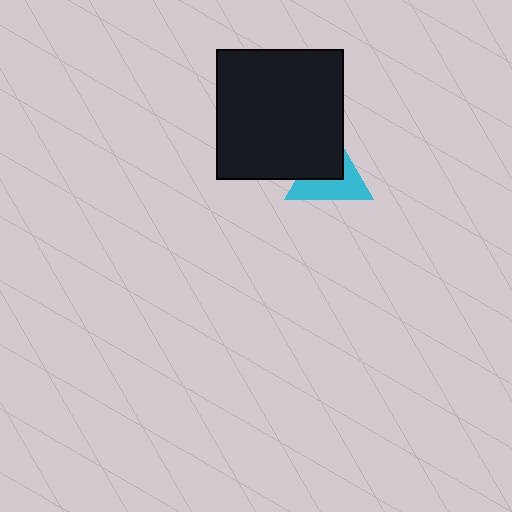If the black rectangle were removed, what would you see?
You would see the complete cyan triangle.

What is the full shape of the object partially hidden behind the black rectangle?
The partially hidden object is a cyan triangle.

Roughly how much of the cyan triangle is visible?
About half of it is visible (roughly 54%).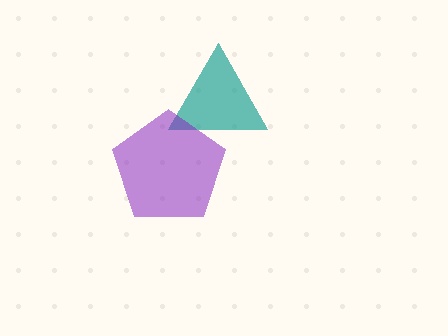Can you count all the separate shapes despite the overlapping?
Yes, there are 2 separate shapes.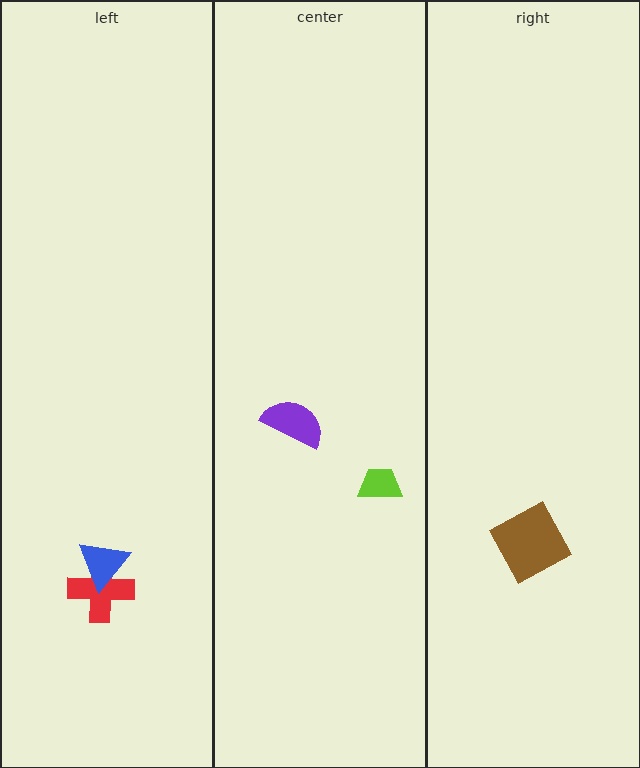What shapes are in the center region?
The purple semicircle, the lime trapezoid.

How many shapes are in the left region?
2.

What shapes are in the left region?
The red cross, the blue triangle.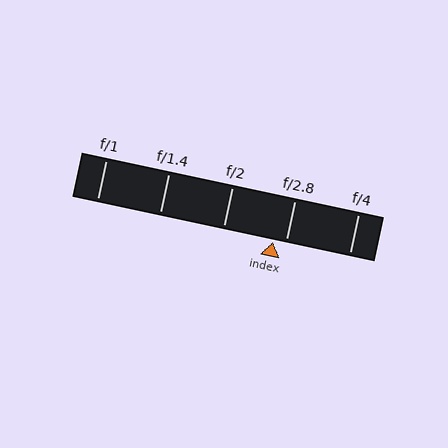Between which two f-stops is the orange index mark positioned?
The index mark is between f/2 and f/2.8.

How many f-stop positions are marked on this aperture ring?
There are 5 f-stop positions marked.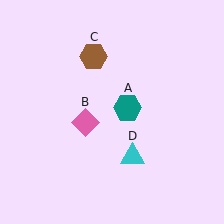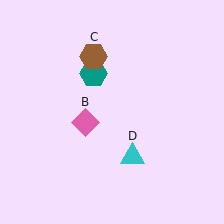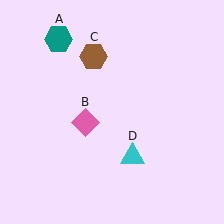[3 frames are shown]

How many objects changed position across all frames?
1 object changed position: teal hexagon (object A).